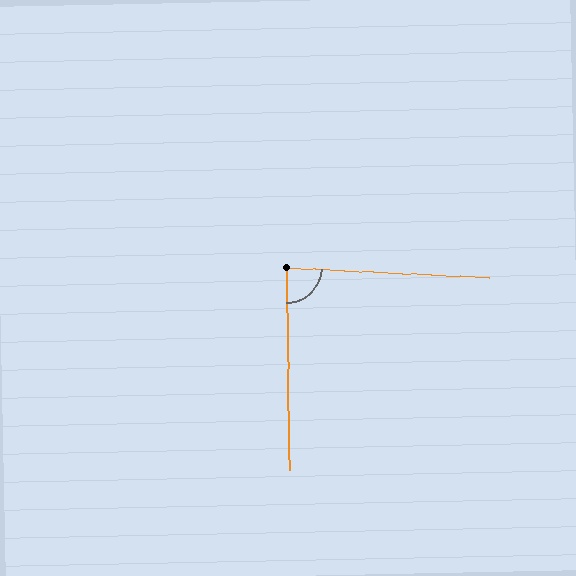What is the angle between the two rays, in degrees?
Approximately 86 degrees.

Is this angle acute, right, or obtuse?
It is approximately a right angle.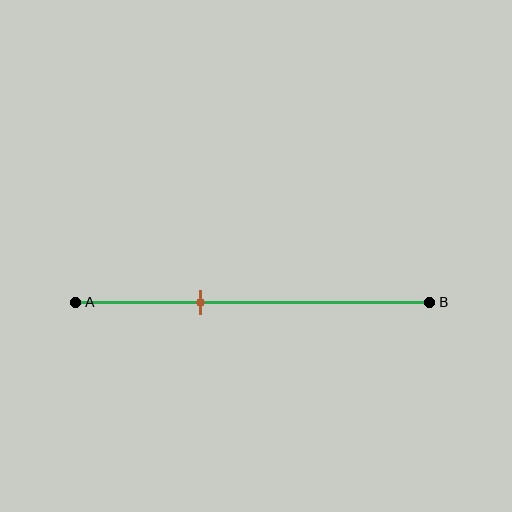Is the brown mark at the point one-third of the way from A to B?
Yes, the mark is approximately at the one-third point.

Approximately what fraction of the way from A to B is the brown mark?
The brown mark is approximately 35% of the way from A to B.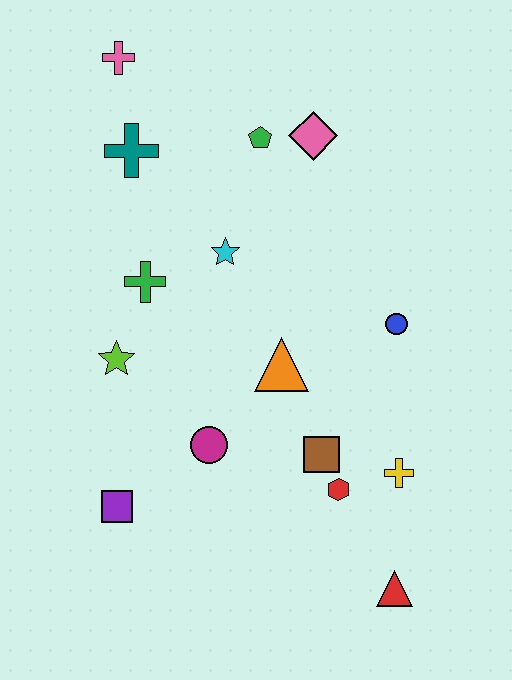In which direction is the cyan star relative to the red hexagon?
The cyan star is above the red hexagon.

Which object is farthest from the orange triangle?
The pink cross is farthest from the orange triangle.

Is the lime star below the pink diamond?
Yes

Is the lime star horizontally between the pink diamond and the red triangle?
No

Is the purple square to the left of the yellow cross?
Yes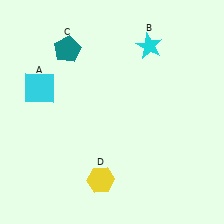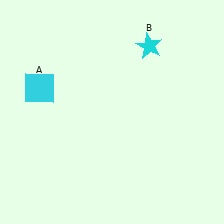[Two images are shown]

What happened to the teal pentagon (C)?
The teal pentagon (C) was removed in Image 2. It was in the top-left area of Image 1.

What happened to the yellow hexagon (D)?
The yellow hexagon (D) was removed in Image 2. It was in the bottom-left area of Image 1.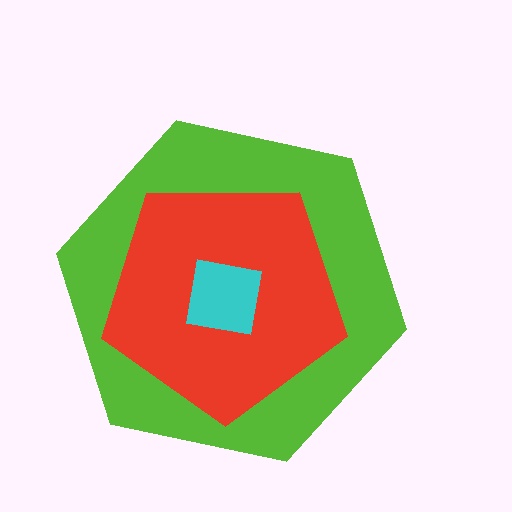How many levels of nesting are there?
3.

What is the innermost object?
The cyan square.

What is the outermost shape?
The lime hexagon.